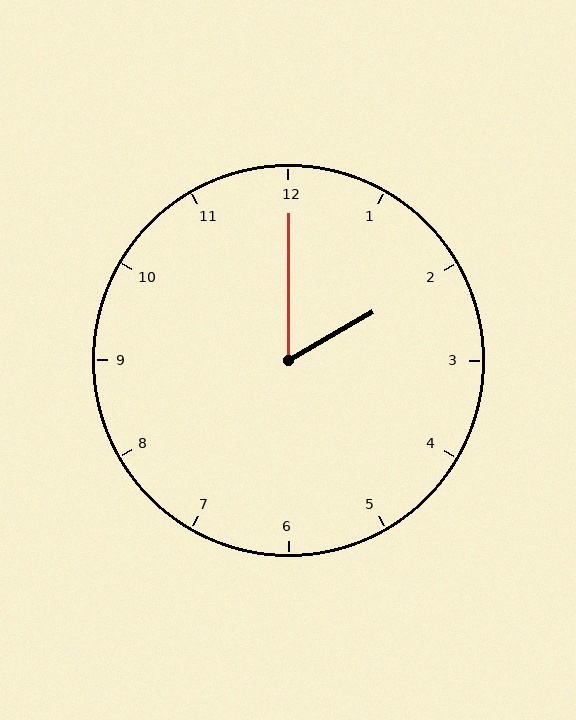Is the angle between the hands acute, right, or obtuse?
It is acute.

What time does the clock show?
2:00.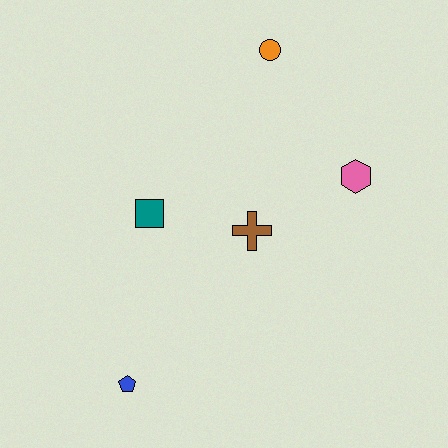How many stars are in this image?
There are no stars.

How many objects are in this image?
There are 5 objects.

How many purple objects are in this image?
There are no purple objects.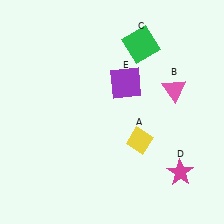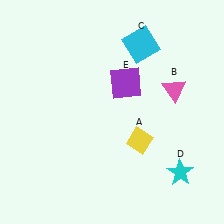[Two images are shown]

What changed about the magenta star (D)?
In Image 1, D is magenta. In Image 2, it changed to cyan.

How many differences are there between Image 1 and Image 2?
There are 2 differences between the two images.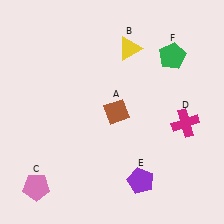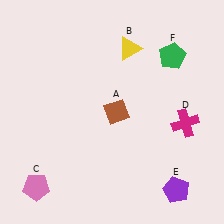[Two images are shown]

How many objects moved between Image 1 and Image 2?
1 object moved between the two images.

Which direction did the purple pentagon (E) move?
The purple pentagon (E) moved right.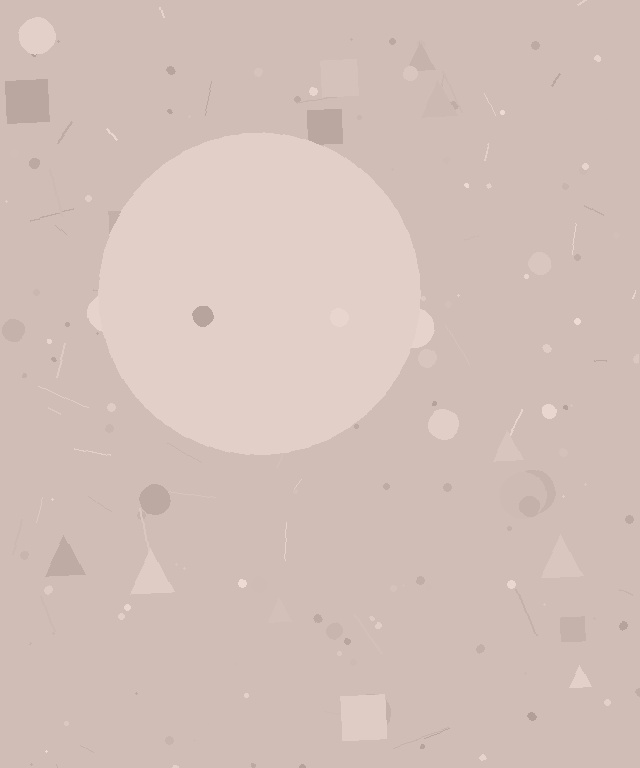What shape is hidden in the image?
A circle is hidden in the image.